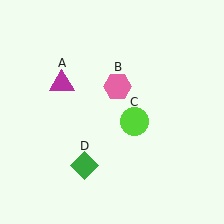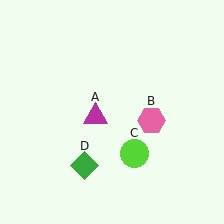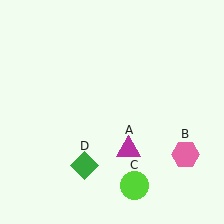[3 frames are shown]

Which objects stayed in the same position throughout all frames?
Green diamond (object D) remained stationary.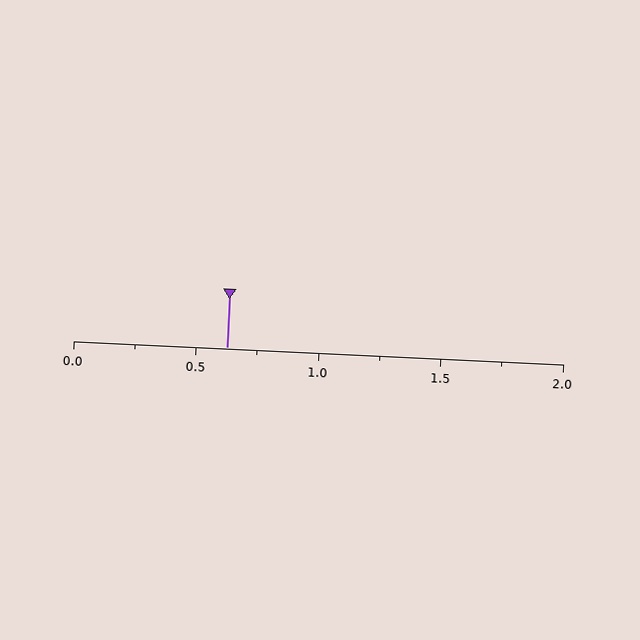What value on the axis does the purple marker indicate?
The marker indicates approximately 0.62.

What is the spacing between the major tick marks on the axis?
The major ticks are spaced 0.5 apart.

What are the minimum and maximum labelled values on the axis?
The axis runs from 0.0 to 2.0.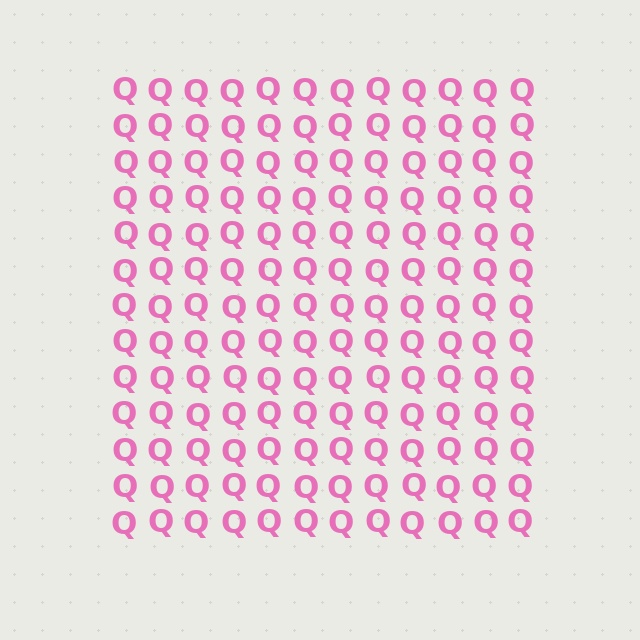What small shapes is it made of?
It is made of small letter Q's.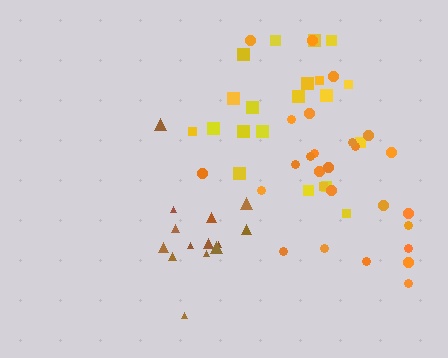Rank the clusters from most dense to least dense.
brown, yellow, orange.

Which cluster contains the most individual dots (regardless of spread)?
Orange (26).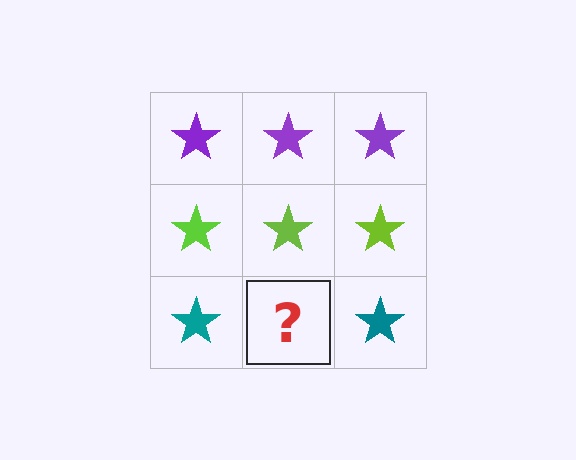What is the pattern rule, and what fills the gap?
The rule is that each row has a consistent color. The gap should be filled with a teal star.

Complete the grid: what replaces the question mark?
The question mark should be replaced with a teal star.